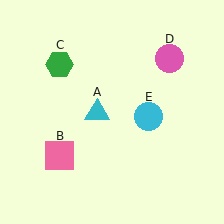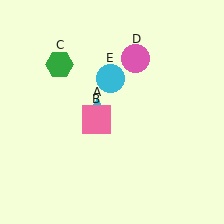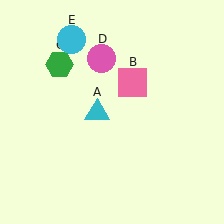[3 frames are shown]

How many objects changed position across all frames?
3 objects changed position: pink square (object B), pink circle (object D), cyan circle (object E).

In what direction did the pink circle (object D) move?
The pink circle (object D) moved left.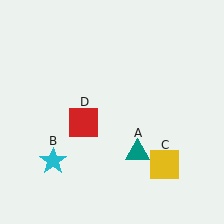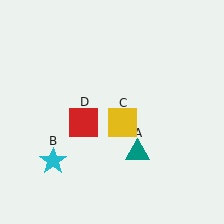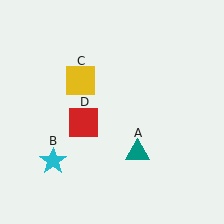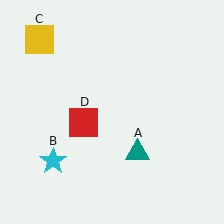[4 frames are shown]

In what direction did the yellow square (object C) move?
The yellow square (object C) moved up and to the left.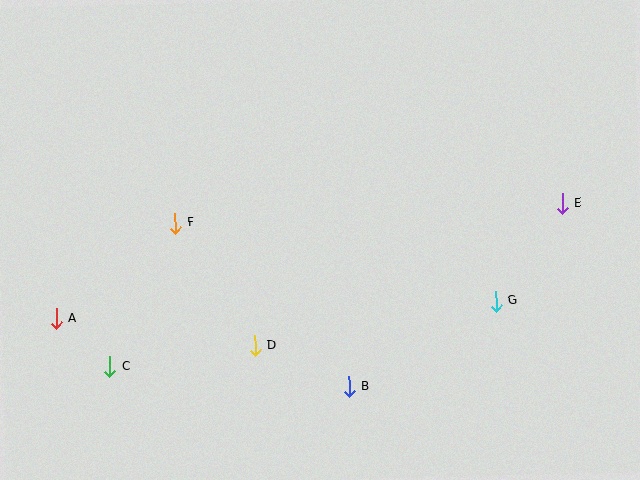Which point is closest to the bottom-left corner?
Point C is closest to the bottom-left corner.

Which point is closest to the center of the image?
Point D at (255, 345) is closest to the center.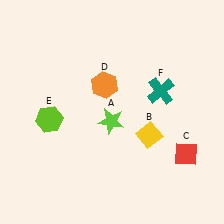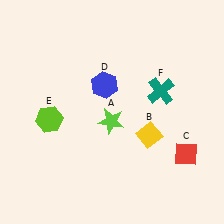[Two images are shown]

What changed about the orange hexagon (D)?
In Image 1, D is orange. In Image 2, it changed to blue.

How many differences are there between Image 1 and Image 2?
There is 1 difference between the two images.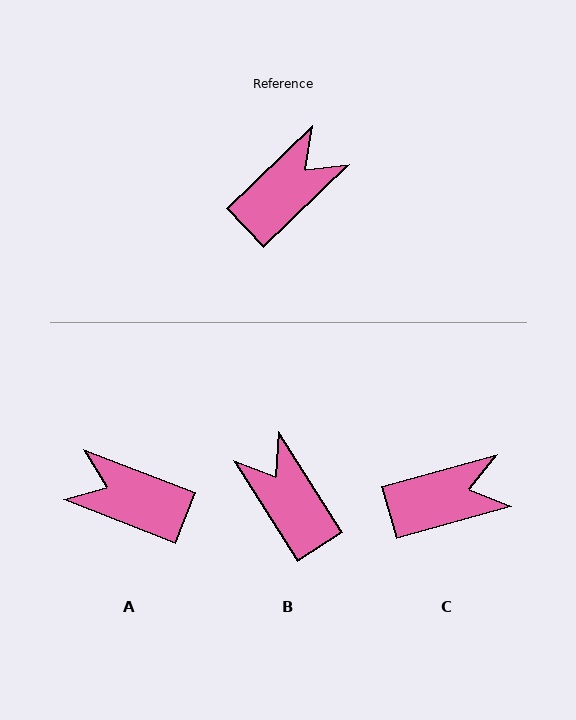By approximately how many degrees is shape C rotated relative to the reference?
Approximately 28 degrees clockwise.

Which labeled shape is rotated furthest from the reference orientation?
A, about 115 degrees away.